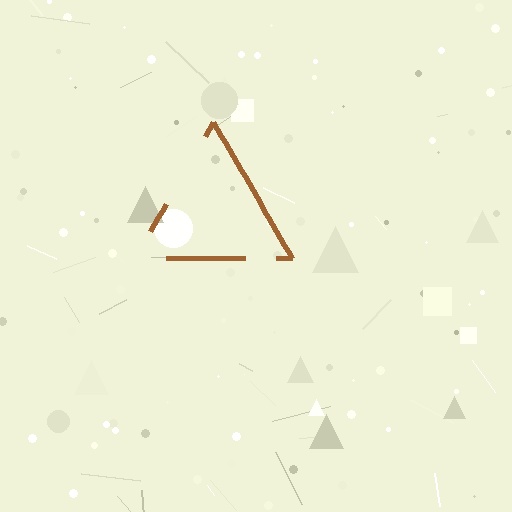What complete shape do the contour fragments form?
The contour fragments form a triangle.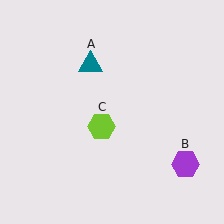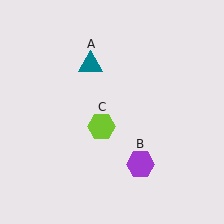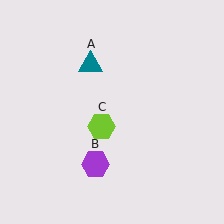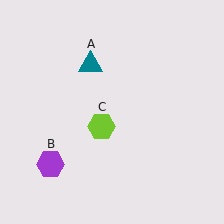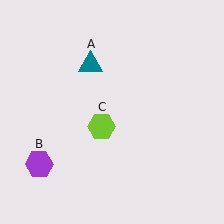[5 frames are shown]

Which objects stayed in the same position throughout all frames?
Teal triangle (object A) and lime hexagon (object C) remained stationary.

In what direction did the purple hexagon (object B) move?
The purple hexagon (object B) moved left.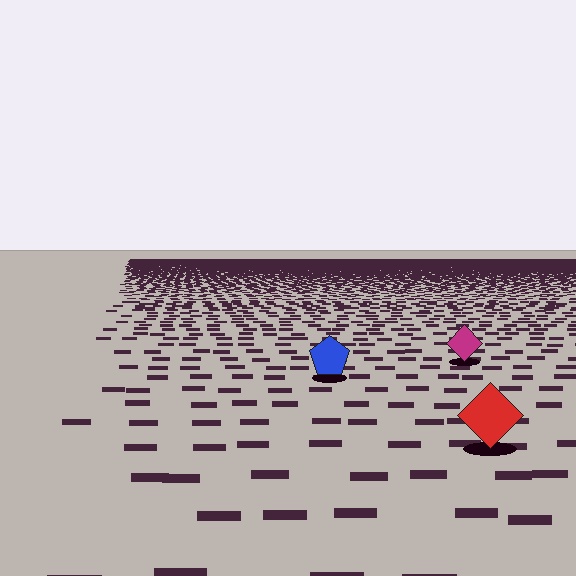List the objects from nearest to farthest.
From nearest to farthest: the red diamond, the blue pentagon, the magenta diamond.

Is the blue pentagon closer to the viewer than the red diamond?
No. The red diamond is closer — you can tell from the texture gradient: the ground texture is coarser near it.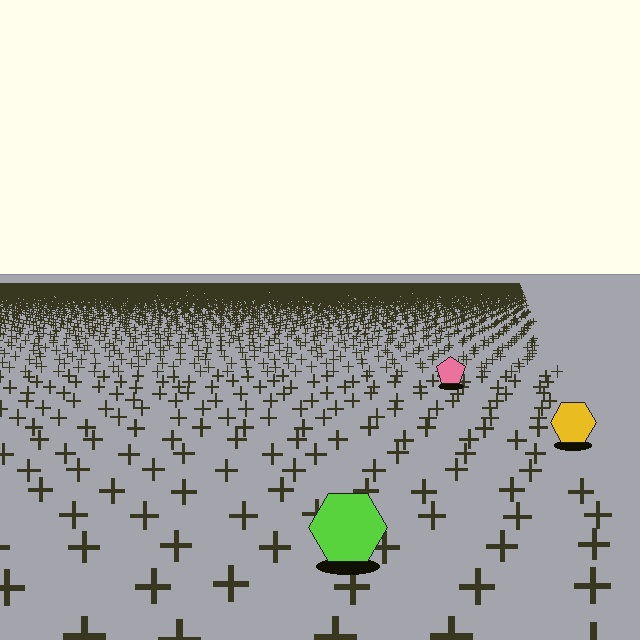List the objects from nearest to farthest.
From nearest to farthest: the lime hexagon, the yellow hexagon, the pink pentagon.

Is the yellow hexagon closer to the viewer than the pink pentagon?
Yes. The yellow hexagon is closer — you can tell from the texture gradient: the ground texture is coarser near it.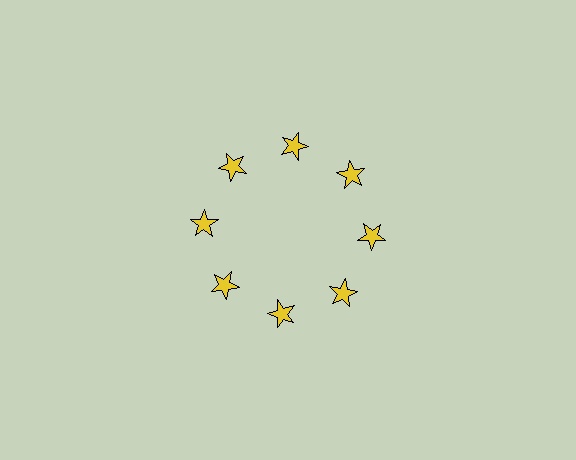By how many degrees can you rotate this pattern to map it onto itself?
The pattern maps onto itself every 45 degrees of rotation.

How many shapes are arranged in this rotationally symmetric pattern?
There are 8 shapes, arranged in 8 groups of 1.